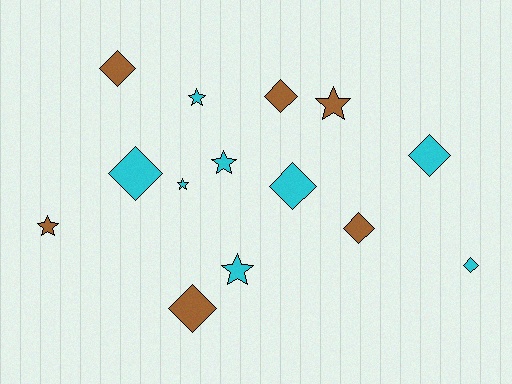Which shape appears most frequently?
Diamond, with 8 objects.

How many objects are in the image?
There are 14 objects.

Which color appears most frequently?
Cyan, with 8 objects.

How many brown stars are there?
There are 2 brown stars.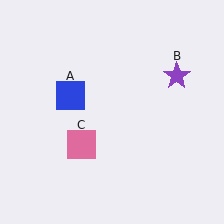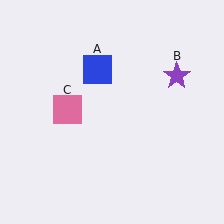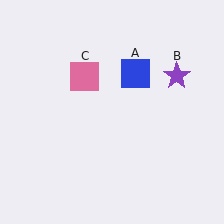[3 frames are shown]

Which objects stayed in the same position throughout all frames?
Purple star (object B) remained stationary.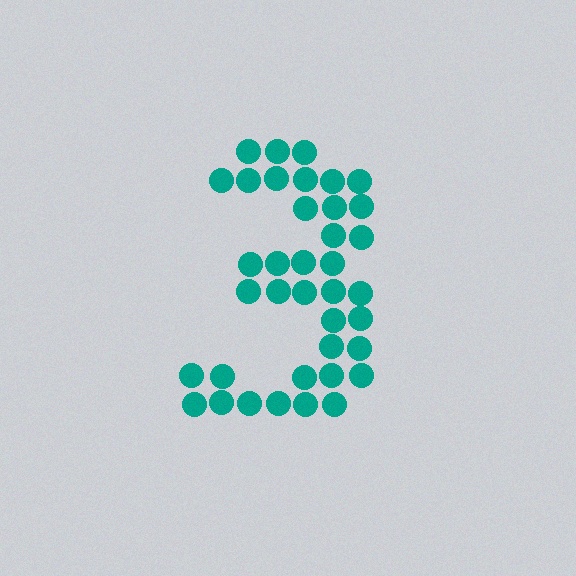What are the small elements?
The small elements are circles.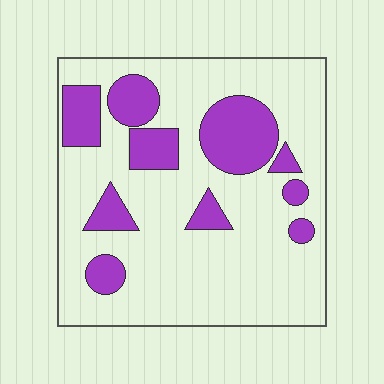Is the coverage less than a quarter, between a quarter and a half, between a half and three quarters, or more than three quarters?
Less than a quarter.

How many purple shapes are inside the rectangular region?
10.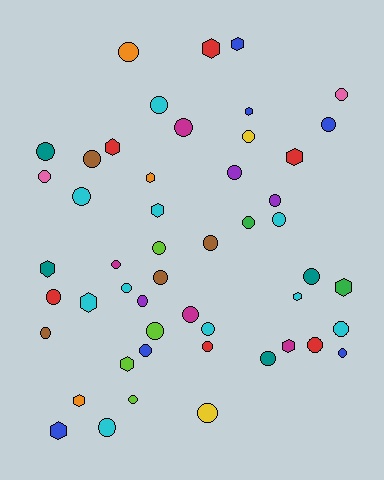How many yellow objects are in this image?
There are 2 yellow objects.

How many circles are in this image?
There are 35 circles.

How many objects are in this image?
There are 50 objects.